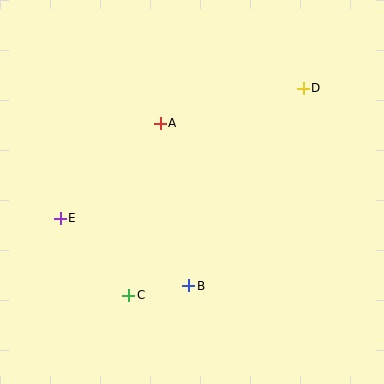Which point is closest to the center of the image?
Point A at (160, 123) is closest to the center.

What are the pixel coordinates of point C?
Point C is at (128, 295).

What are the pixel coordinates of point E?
Point E is at (60, 218).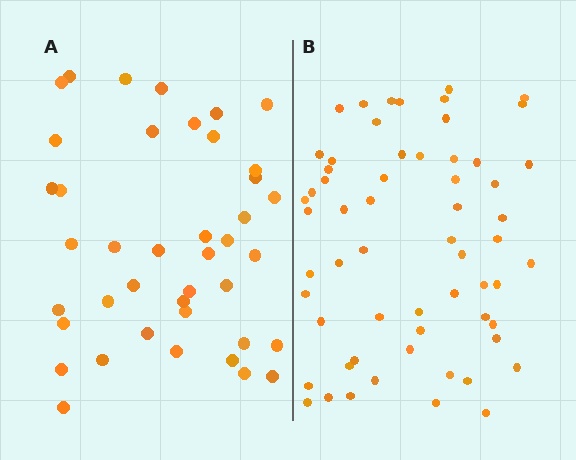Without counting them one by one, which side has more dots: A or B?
Region B (the right region) has more dots.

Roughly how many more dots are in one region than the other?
Region B has approximately 20 more dots than region A.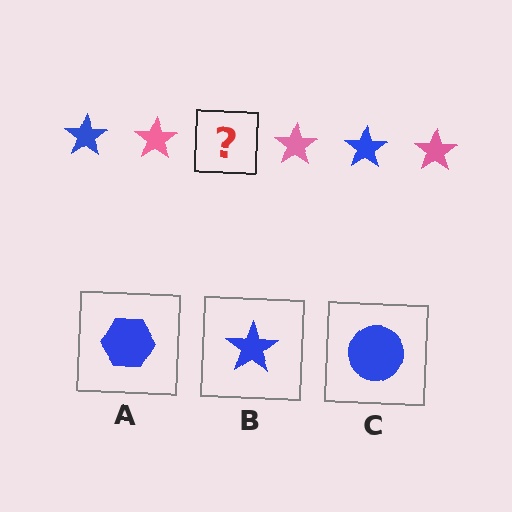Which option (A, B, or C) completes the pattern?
B.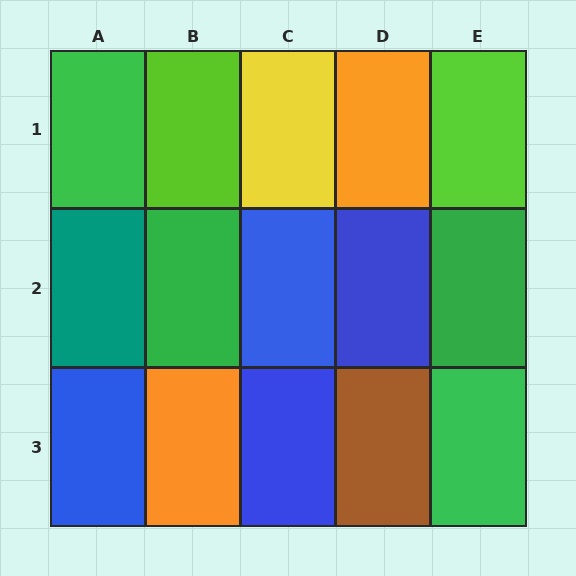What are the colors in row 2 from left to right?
Teal, green, blue, blue, green.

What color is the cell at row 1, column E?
Lime.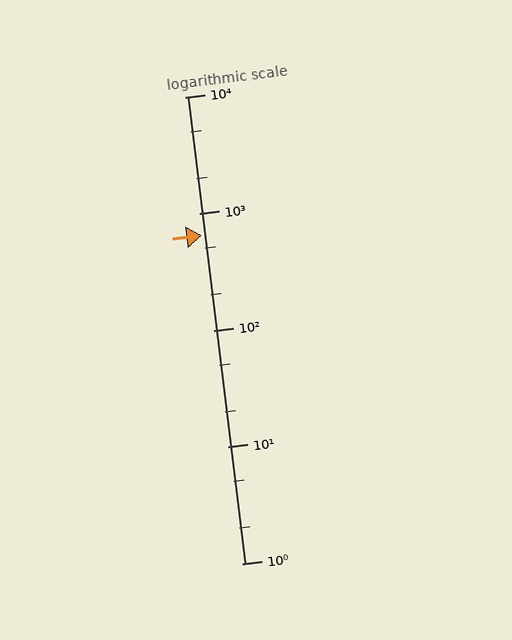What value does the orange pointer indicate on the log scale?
The pointer indicates approximately 650.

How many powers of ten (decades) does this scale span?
The scale spans 4 decades, from 1 to 10000.